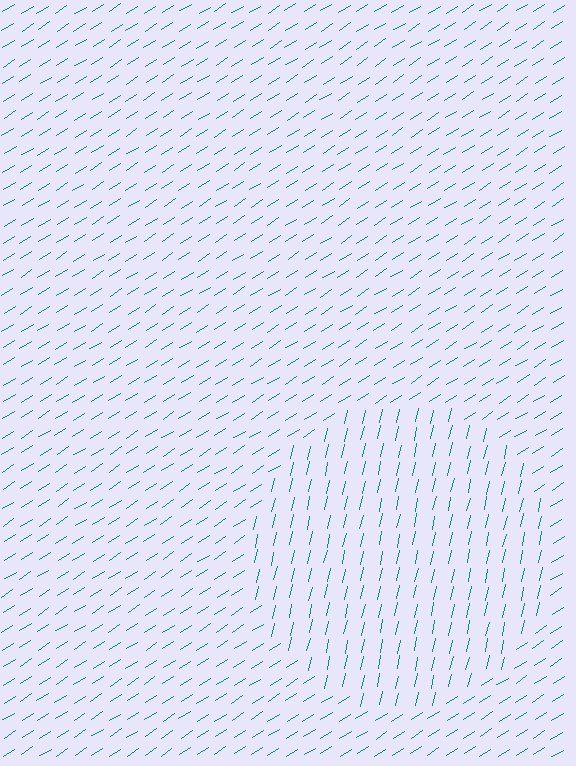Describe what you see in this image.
The image is filled with small teal line segments. A circle region in the image has lines oriented differently from the surrounding lines, creating a visible texture boundary.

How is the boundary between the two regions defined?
The boundary is defined purely by a change in line orientation (approximately 45 degrees difference). All lines are the same color and thickness.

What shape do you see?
I see a circle.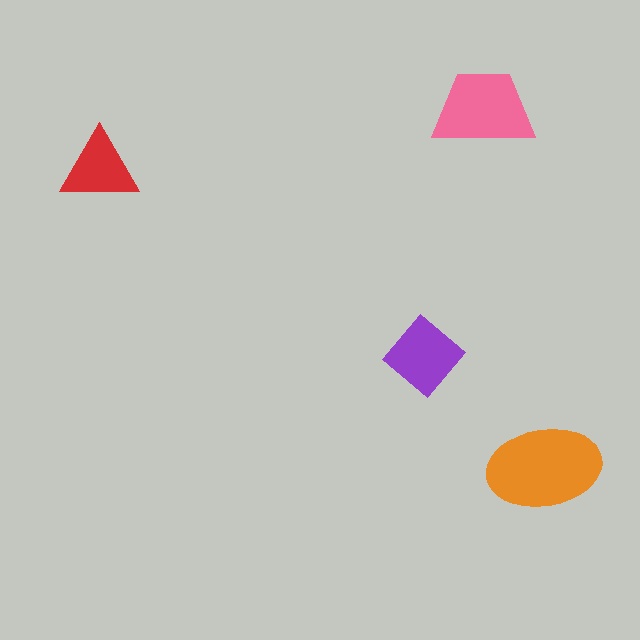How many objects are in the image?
There are 4 objects in the image.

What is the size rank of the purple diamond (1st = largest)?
3rd.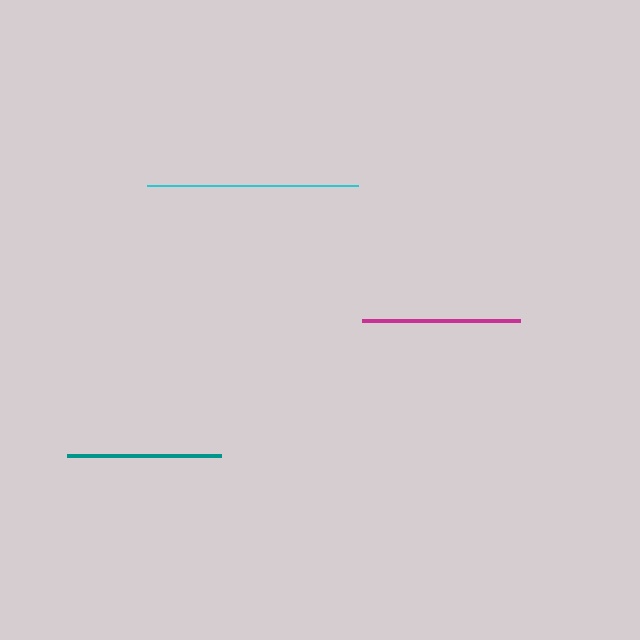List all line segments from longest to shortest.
From longest to shortest: cyan, magenta, teal.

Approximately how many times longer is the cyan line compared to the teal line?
The cyan line is approximately 1.4 times the length of the teal line.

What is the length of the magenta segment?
The magenta segment is approximately 158 pixels long.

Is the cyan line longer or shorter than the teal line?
The cyan line is longer than the teal line.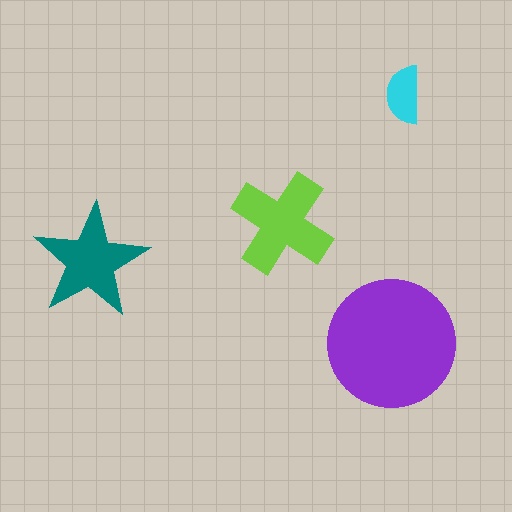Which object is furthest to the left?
The teal star is leftmost.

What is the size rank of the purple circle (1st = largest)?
1st.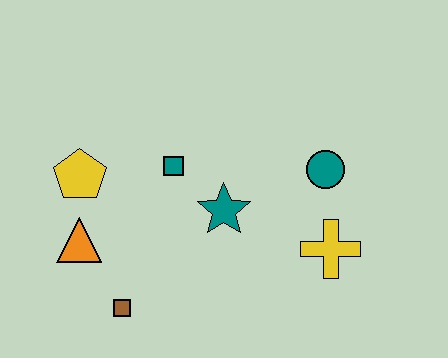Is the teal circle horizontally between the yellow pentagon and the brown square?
No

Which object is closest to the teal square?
The teal star is closest to the teal square.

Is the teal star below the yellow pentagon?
Yes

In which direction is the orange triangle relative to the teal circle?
The orange triangle is to the left of the teal circle.